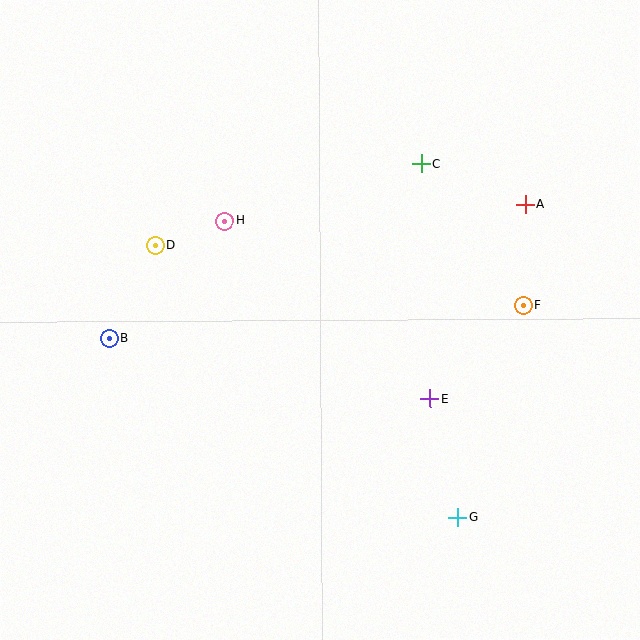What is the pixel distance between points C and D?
The distance between C and D is 279 pixels.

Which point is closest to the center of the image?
Point E at (430, 399) is closest to the center.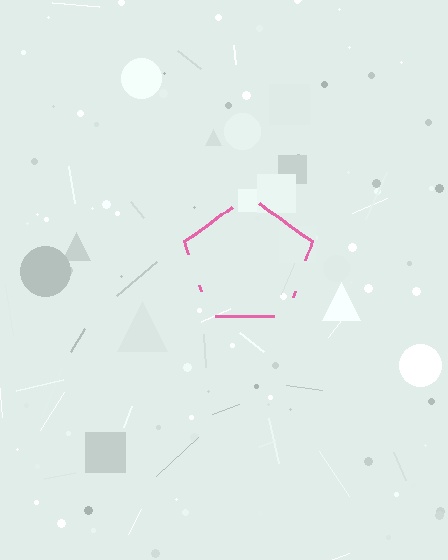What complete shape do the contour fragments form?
The contour fragments form a pentagon.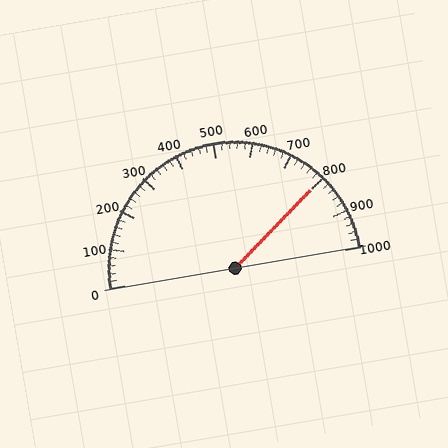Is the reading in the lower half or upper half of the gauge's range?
The reading is in the upper half of the range (0 to 1000).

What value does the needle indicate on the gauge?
The needle indicates approximately 800.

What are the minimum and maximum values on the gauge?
The gauge ranges from 0 to 1000.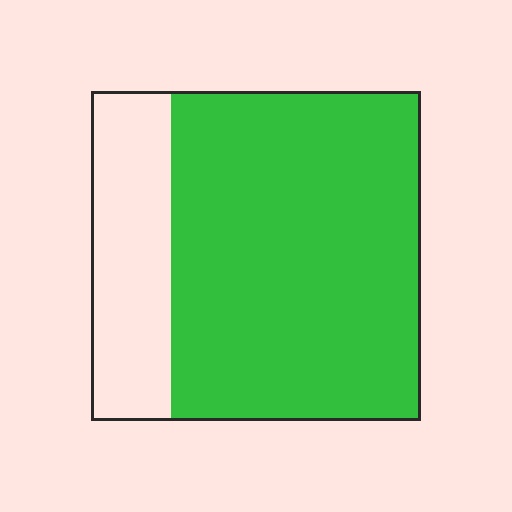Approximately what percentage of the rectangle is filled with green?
Approximately 75%.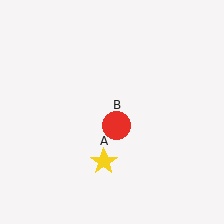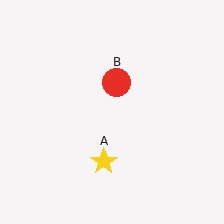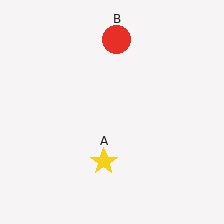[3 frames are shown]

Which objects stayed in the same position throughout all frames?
Yellow star (object A) remained stationary.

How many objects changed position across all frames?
1 object changed position: red circle (object B).